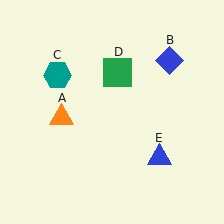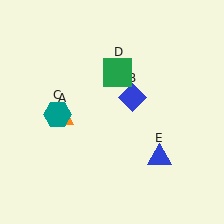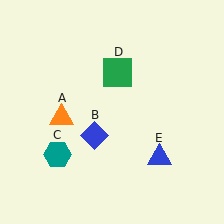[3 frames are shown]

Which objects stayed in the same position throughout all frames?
Orange triangle (object A) and green square (object D) and blue triangle (object E) remained stationary.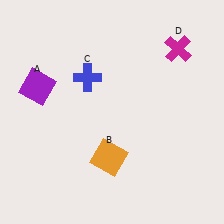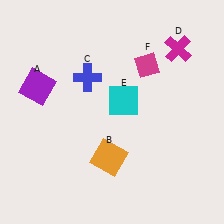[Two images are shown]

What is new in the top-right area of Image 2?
A cyan square (E) was added in the top-right area of Image 2.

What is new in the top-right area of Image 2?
A magenta diamond (F) was added in the top-right area of Image 2.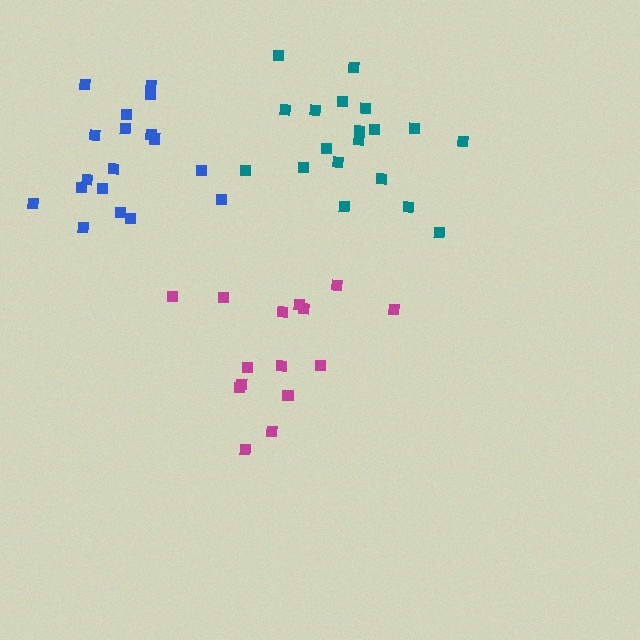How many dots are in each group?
Group 1: 15 dots, Group 2: 19 dots, Group 3: 18 dots (52 total).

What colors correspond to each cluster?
The clusters are colored: magenta, teal, blue.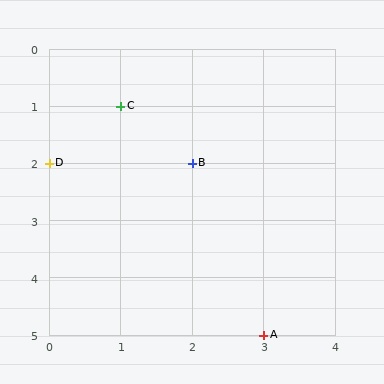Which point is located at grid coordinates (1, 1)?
Point C is at (1, 1).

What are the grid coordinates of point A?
Point A is at grid coordinates (3, 5).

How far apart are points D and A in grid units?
Points D and A are 3 columns and 3 rows apart (about 4.2 grid units diagonally).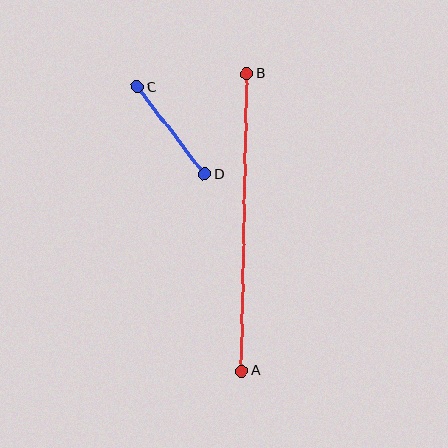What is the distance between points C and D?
The distance is approximately 110 pixels.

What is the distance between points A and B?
The distance is approximately 297 pixels.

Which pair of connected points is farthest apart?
Points A and B are farthest apart.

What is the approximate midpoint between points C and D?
The midpoint is at approximately (171, 130) pixels.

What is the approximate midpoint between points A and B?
The midpoint is at approximately (244, 222) pixels.